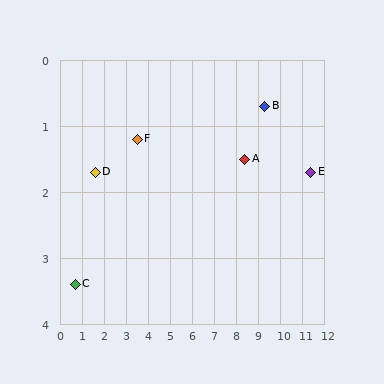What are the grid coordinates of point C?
Point C is at approximately (0.7, 3.4).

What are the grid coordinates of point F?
Point F is at approximately (3.5, 1.2).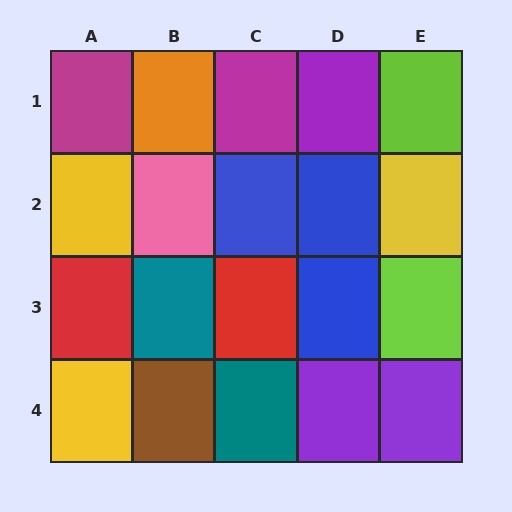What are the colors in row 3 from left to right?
Red, teal, red, blue, lime.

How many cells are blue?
3 cells are blue.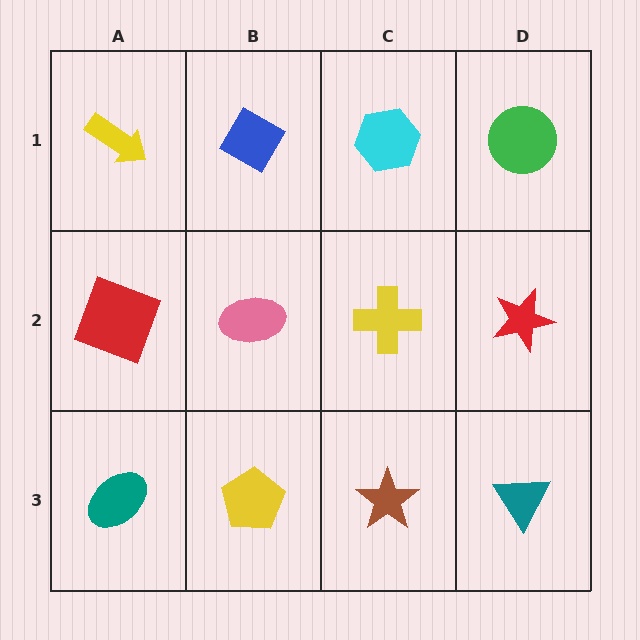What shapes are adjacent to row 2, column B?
A blue diamond (row 1, column B), a yellow pentagon (row 3, column B), a red square (row 2, column A), a yellow cross (row 2, column C).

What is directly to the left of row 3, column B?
A teal ellipse.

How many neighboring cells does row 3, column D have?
2.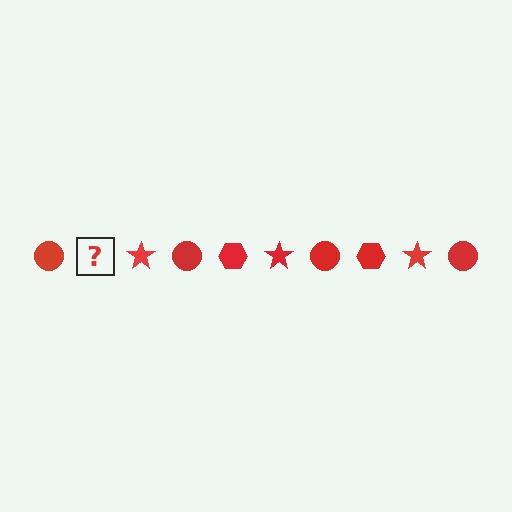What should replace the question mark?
The question mark should be replaced with a red hexagon.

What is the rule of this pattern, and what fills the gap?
The rule is that the pattern cycles through circle, hexagon, star shapes in red. The gap should be filled with a red hexagon.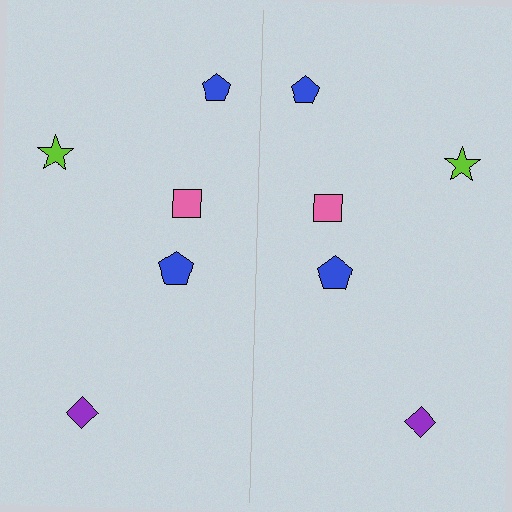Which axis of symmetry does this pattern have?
The pattern has a vertical axis of symmetry running through the center of the image.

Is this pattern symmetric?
Yes, this pattern has bilateral (reflection) symmetry.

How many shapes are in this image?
There are 10 shapes in this image.